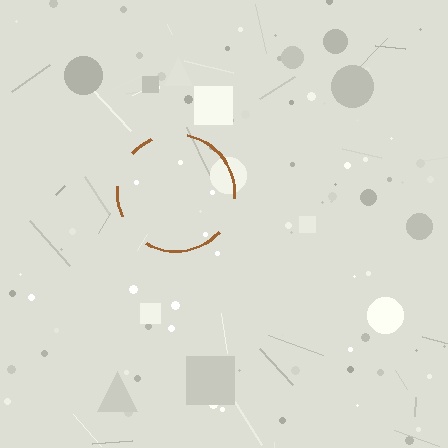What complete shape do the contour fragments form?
The contour fragments form a circle.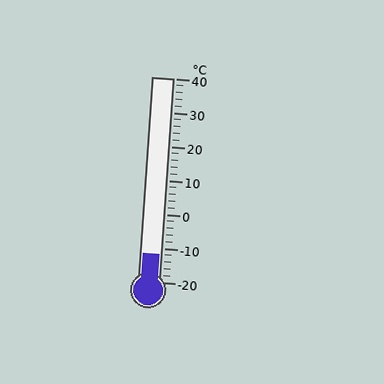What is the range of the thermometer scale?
The thermometer scale ranges from -20°C to 40°C.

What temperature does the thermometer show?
The thermometer shows approximately -12°C.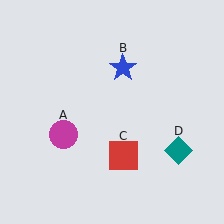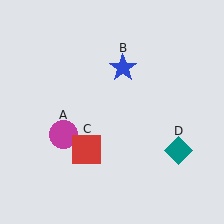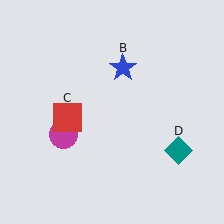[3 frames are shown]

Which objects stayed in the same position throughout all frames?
Magenta circle (object A) and blue star (object B) and teal diamond (object D) remained stationary.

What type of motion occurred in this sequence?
The red square (object C) rotated clockwise around the center of the scene.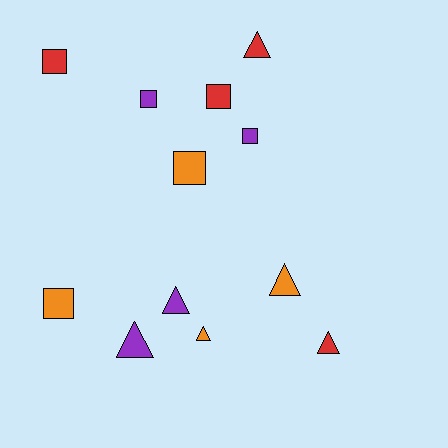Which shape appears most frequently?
Triangle, with 6 objects.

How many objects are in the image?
There are 12 objects.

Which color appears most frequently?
Red, with 4 objects.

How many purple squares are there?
There are 2 purple squares.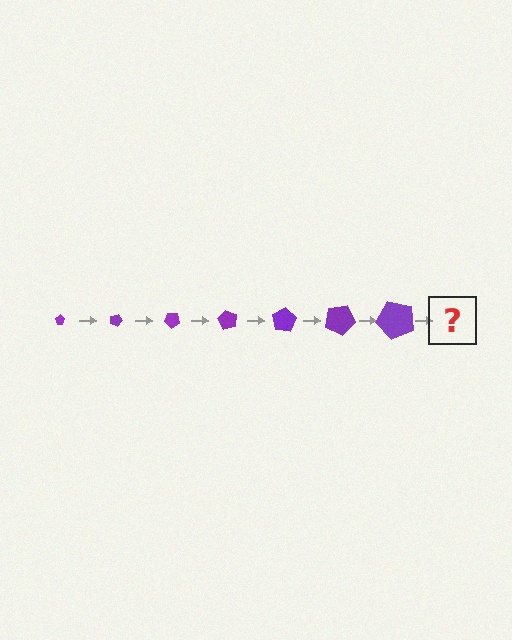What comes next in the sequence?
The next element should be a pentagon, larger than the previous one and rotated 140 degrees from the start.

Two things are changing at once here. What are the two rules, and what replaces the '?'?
The two rules are that the pentagon grows larger each step and it rotates 20 degrees each step. The '?' should be a pentagon, larger than the previous one and rotated 140 degrees from the start.